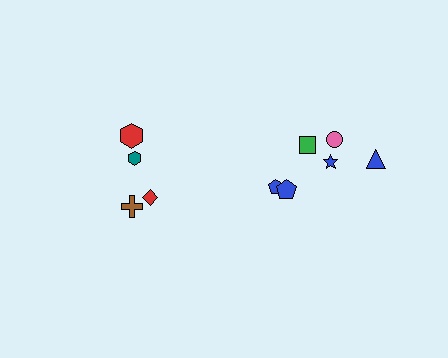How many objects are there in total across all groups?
There are 10 objects.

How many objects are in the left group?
There are 4 objects.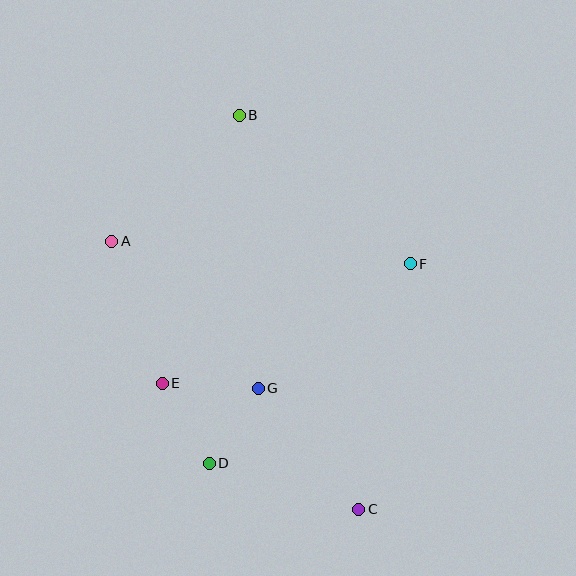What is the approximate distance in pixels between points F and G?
The distance between F and G is approximately 196 pixels.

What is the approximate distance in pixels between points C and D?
The distance between C and D is approximately 156 pixels.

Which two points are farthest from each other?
Points B and C are farthest from each other.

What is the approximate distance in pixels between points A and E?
The distance between A and E is approximately 151 pixels.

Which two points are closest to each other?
Points D and G are closest to each other.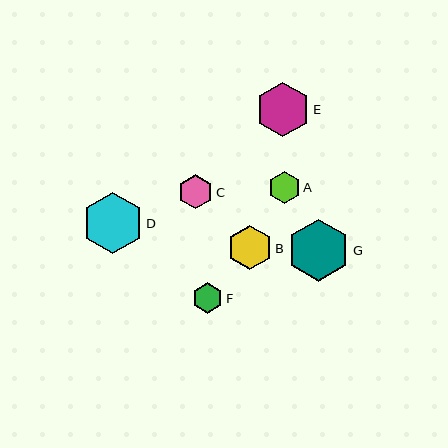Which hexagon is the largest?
Hexagon G is the largest with a size of approximately 62 pixels.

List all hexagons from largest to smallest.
From largest to smallest: G, D, E, B, C, A, F.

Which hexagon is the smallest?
Hexagon F is the smallest with a size of approximately 30 pixels.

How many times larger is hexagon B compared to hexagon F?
Hexagon B is approximately 1.5 times the size of hexagon F.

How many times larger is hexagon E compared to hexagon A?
Hexagon E is approximately 1.7 times the size of hexagon A.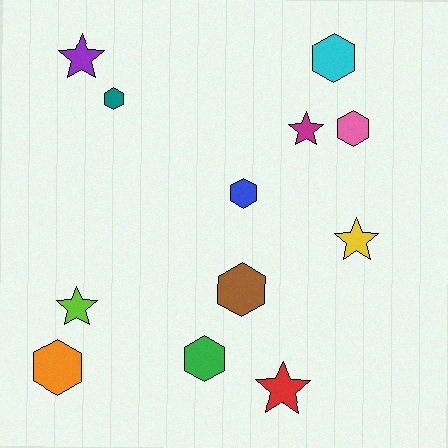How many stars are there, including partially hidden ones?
There are 5 stars.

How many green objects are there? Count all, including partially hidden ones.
There is 1 green object.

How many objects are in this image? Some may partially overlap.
There are 12 objects.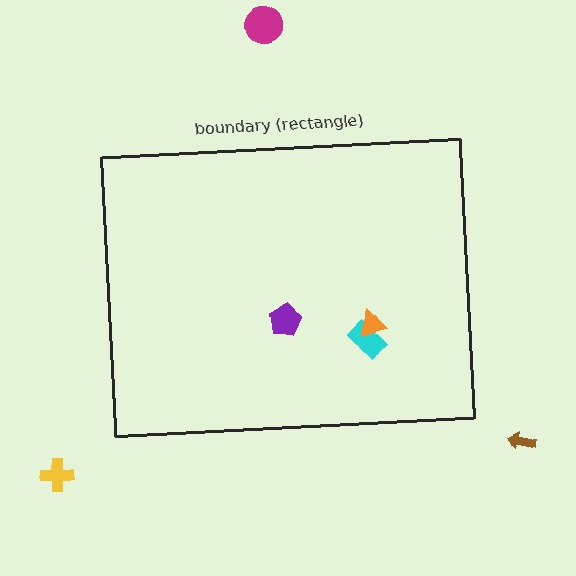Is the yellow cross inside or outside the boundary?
Outside.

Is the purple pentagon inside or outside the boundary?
Inside.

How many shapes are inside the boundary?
3 inside, 3 outside.